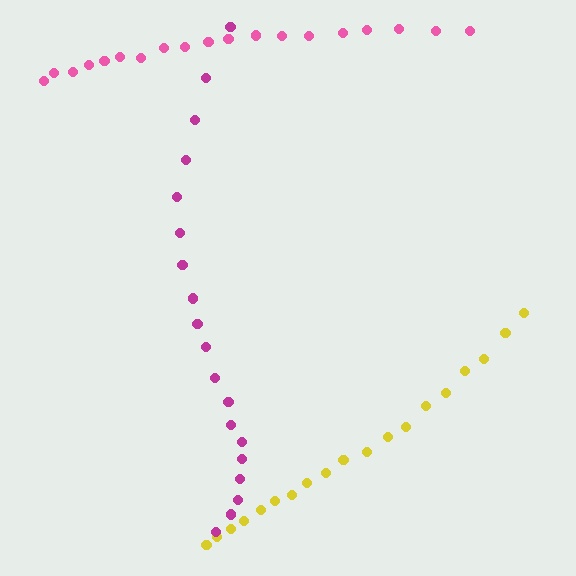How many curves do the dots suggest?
There are 3 distinct paths.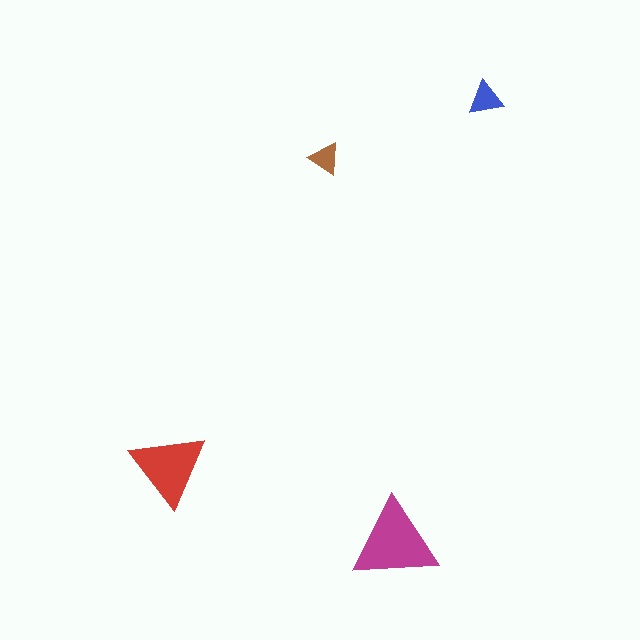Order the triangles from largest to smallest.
the magenta one, the red one, the blue one, the brown one.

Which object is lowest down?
The magenta triangle is bottommost.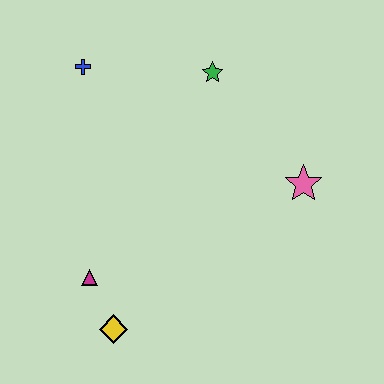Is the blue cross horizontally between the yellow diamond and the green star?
No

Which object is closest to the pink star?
The green star is closest to the pink star.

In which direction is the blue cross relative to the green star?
The blue cross is to the left of the green star.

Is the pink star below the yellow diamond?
No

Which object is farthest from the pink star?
The blue cross is farthest from the pink star.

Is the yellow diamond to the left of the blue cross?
No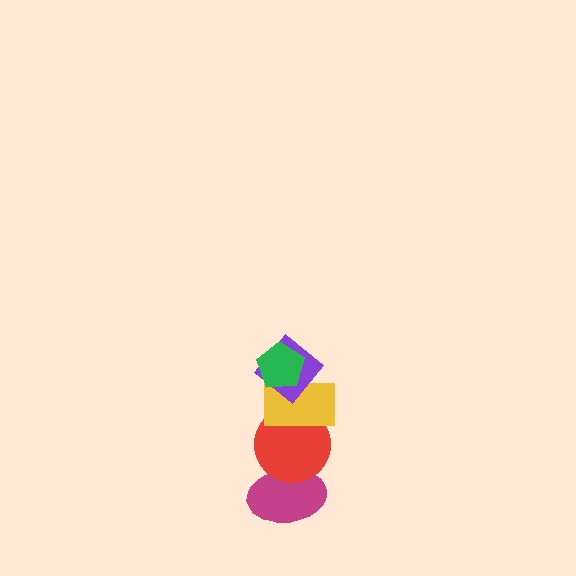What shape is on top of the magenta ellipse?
The red circle is on top of the magenta ellipse.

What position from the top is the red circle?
The red circle is 4th from the top.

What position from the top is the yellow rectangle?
The yellow rectangle is 3rd from the top.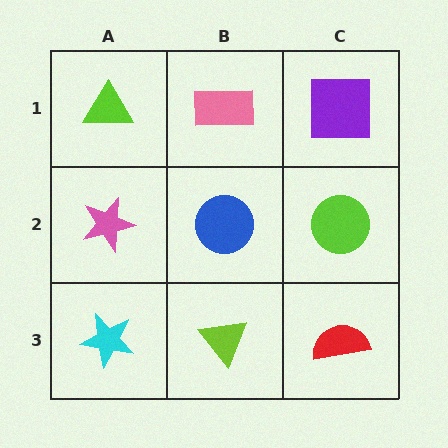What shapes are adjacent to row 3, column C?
A lime circle (row 2, column C), a lime triangle (row 3, column B).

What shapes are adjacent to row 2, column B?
A pink rectangle (row 1, column B), a lime triangle (row 3, column B), a pink star (row 2, column A), a lime circle (row 2, column C).